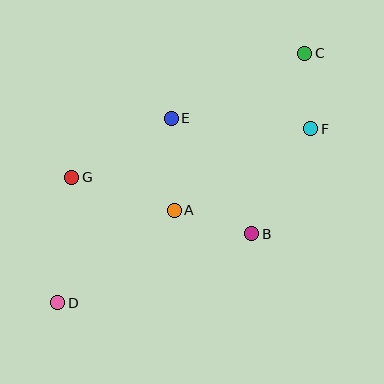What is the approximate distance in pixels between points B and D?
The distance between B and D is approximately 206 pixels.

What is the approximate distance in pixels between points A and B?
The distance between A and B is approximately 81 pixels.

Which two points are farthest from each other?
Points C and D are farthest from each other.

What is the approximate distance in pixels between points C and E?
The distance between C and E is approximately 149 pixels.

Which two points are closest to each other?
Points C and F are closest to each other.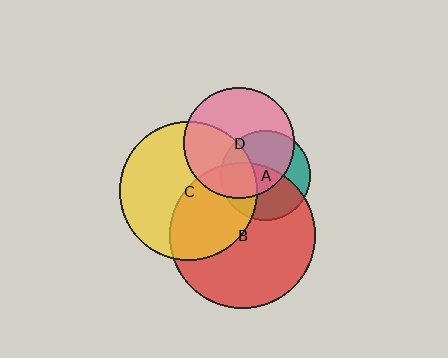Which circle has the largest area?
Circle B (red).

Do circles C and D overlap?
Yes.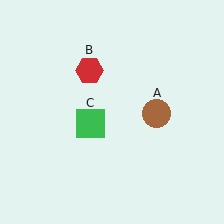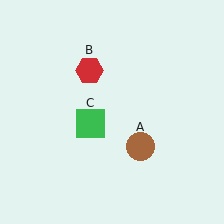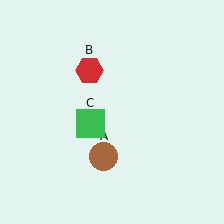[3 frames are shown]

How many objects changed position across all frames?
1 object changed position: brown circle (object A).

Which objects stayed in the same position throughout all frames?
Red hexagon (object B) and green square (object C) remained stationary.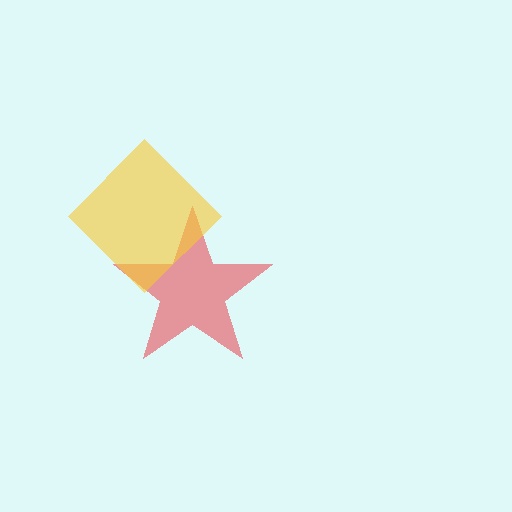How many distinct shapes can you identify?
There are 2 distinct shapes: a red star, a yellow diamond.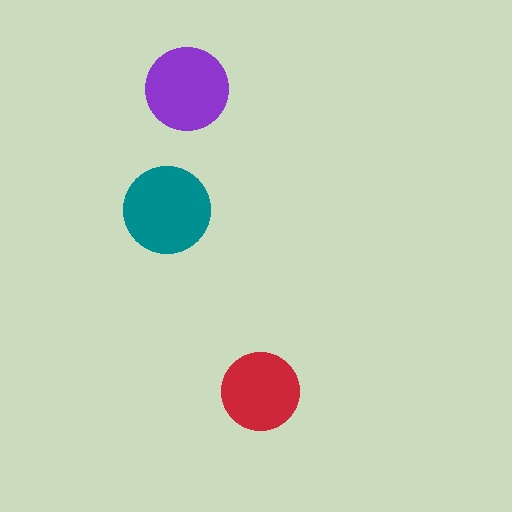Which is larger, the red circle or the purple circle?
The purple one.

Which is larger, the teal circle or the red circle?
The teal one.